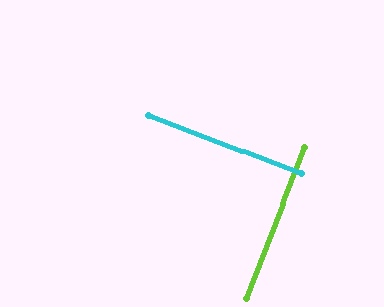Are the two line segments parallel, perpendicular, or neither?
Perpendicular — they meet at approximately 90°.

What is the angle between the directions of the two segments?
Approximately 90 degrees.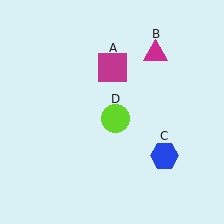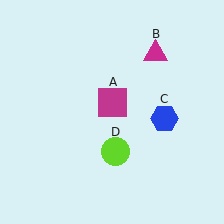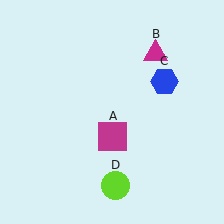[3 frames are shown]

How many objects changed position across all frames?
3 objects changed position: magenta square (object A), blue hexagon (object C), lime circle (object D).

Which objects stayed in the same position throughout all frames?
Magenta triangle (object B) remained stationary.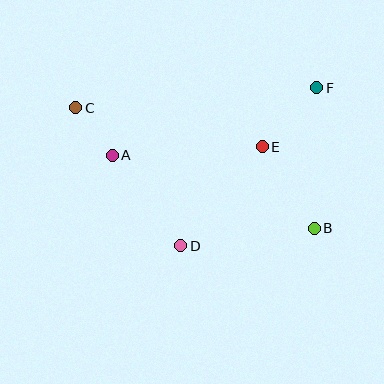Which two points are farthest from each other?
Points B and C are farthest from each other.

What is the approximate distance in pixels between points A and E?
The distance between A and E is approximately 150 pixels.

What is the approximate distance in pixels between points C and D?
The distance between C and D is approximately 174 pixels.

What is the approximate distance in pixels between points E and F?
The distance between E and F is approximately 80 pixels.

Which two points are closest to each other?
Points A and C are closest to each other.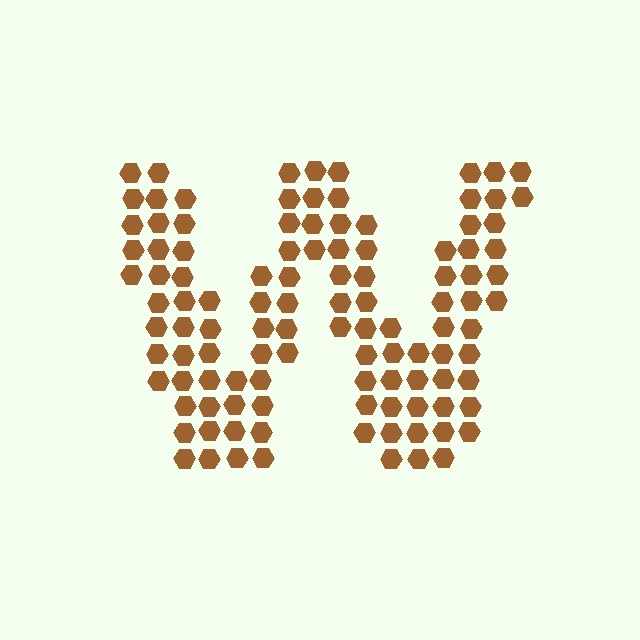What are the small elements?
The small elements are hexagons.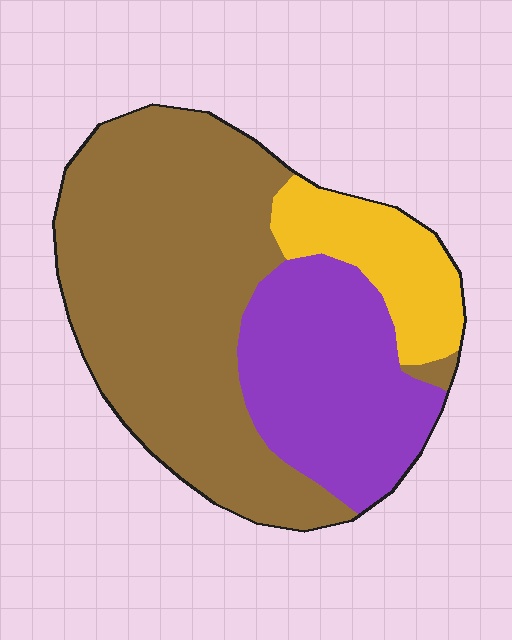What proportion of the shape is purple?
Purple covers around 30% of the shape.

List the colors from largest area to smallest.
From largest to smallest: brown, purple, yellow.